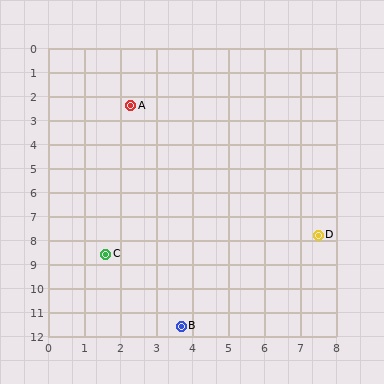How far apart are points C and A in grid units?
Points C and A are about 6.2 grid units apart.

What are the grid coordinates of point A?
Point A is at approximately (2.3, 2.4).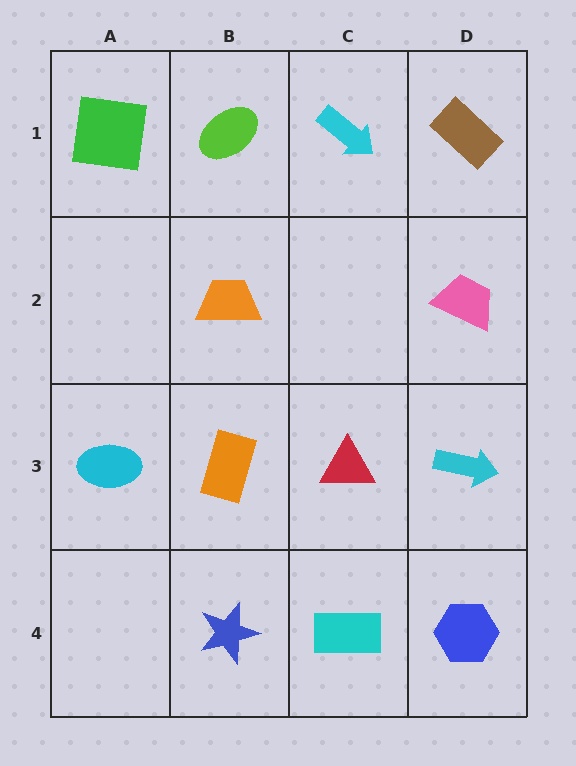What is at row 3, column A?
A cyan ellipse.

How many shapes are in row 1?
4 shapes.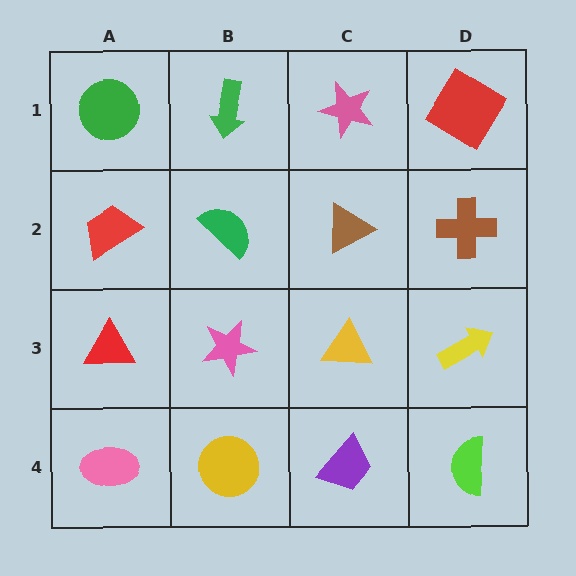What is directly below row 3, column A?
A pink ellipse.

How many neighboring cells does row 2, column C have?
4.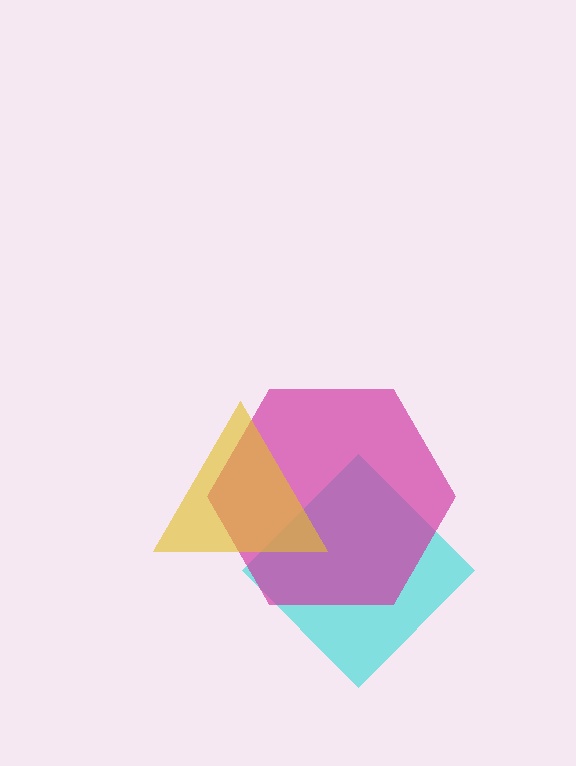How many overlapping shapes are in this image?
There are 3 overlapping shapes in the image.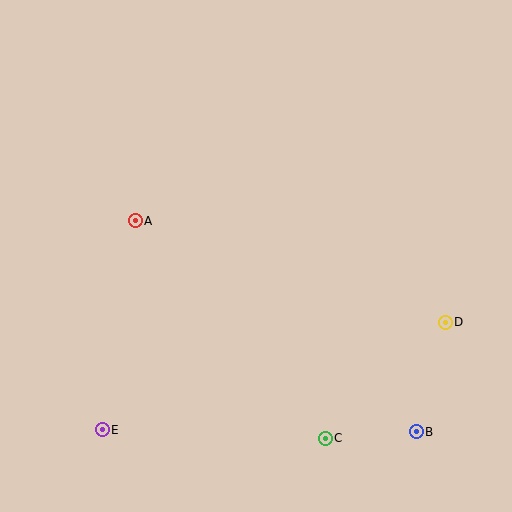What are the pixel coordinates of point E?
Point E is at (102, 430).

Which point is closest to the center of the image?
Point A at (135, 221) is closest to the center.